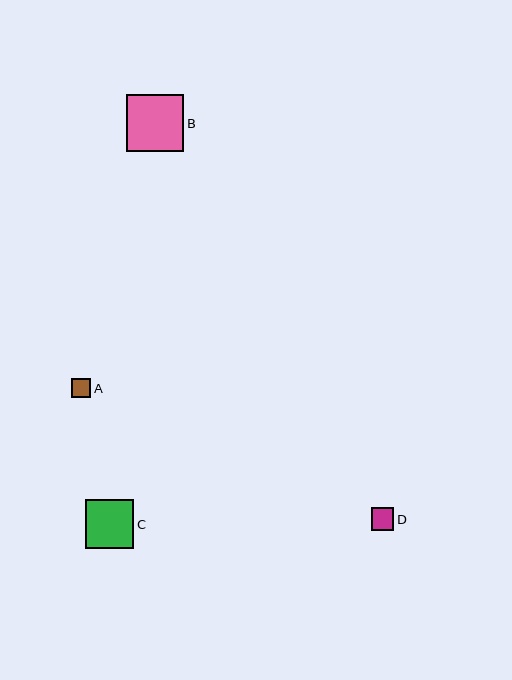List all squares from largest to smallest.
From largest to smallest: B, C, D, A.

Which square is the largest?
Square B is the largest with a size of approximately 57 pixels.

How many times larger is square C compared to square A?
Square C is approximately 2.5 times the size of square A.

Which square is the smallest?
Square A is the smallest with a size of approximately 20 pixels.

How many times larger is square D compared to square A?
Square D is approximately 1.2 times the size of square A.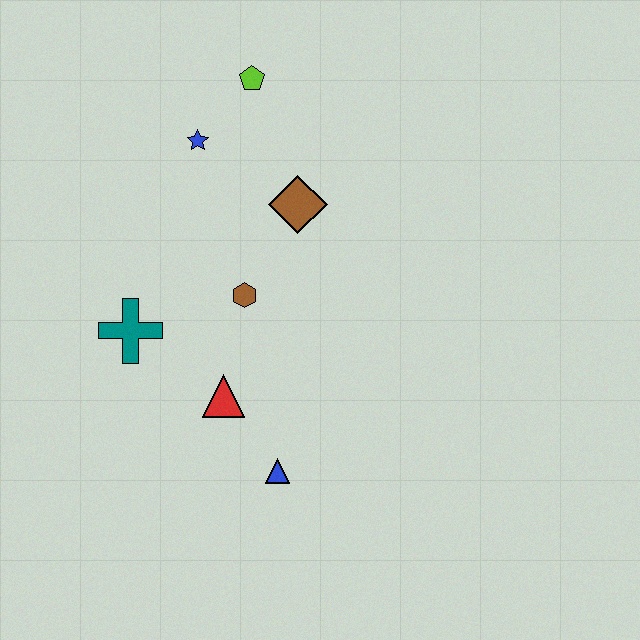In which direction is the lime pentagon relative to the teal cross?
The lime pentagon is above the teal cross.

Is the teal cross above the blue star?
No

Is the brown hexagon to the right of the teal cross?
Yes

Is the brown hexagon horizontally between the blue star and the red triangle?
No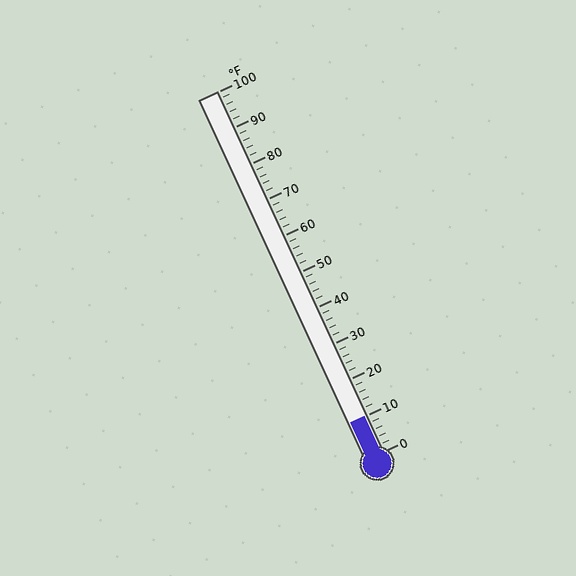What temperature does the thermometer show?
The thermometer shows approximately 10°F.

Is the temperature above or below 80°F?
The temperature is below 80°F.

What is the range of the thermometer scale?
The thermometer scale ranges from 0°F to 100°F.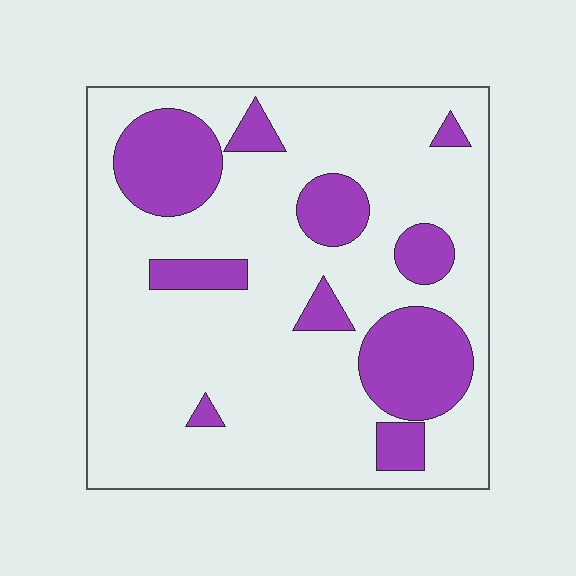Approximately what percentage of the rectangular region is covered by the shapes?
Approximately 25%.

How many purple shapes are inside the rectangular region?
10.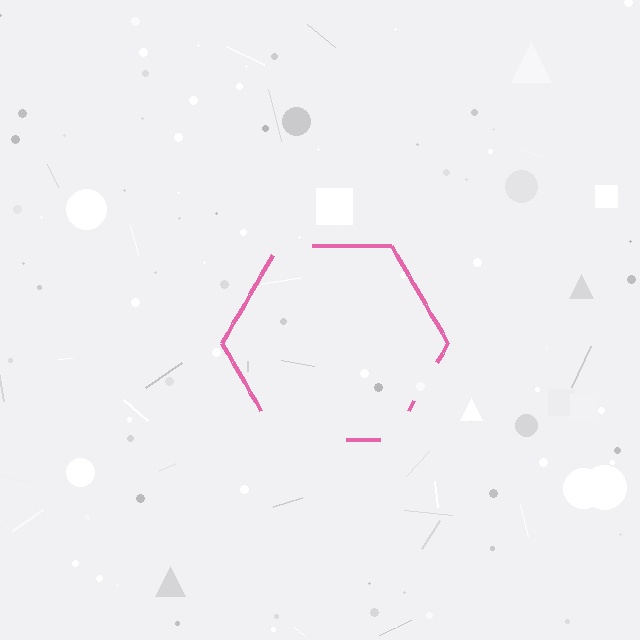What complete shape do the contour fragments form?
The contour fragments form a hexagon.